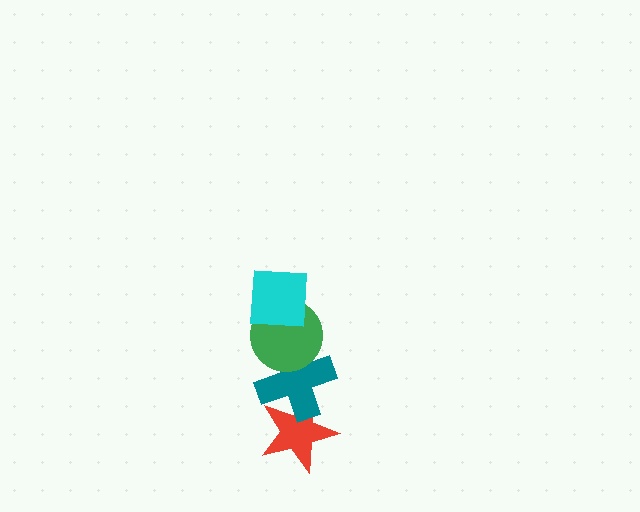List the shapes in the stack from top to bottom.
From top to bottom: the cyan square, the green circle, the teal cross, the red star.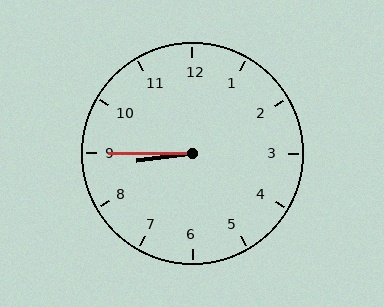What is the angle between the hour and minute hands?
Approximately 8 degrees.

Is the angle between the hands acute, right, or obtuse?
It is acute.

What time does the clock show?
8:45.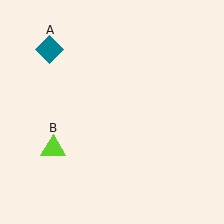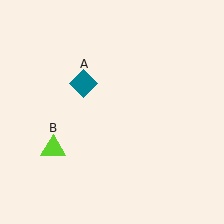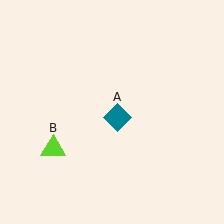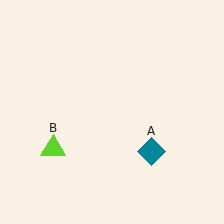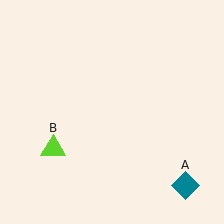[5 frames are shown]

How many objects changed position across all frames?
1 object changed position: teal diamond (object A).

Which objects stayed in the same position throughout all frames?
Lime triangle (object B) remained stationary.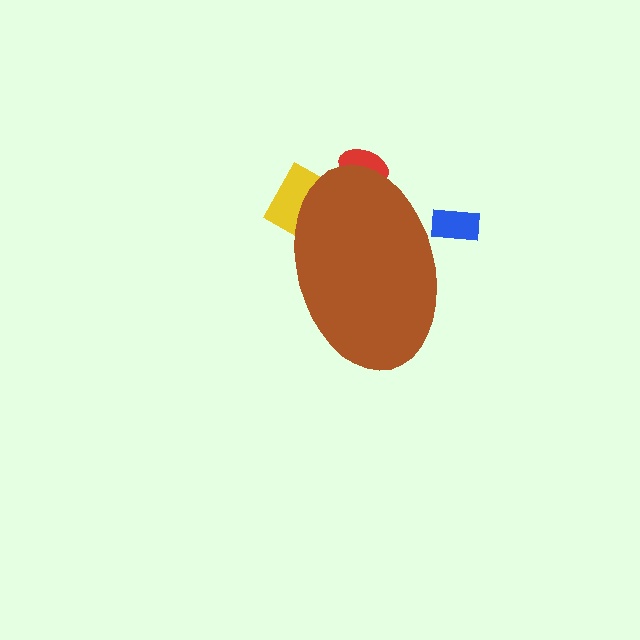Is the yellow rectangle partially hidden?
Yes, the yellow rectangle is partially hidden behind the brown ellipse.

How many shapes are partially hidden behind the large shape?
3 shapes are partially hidden.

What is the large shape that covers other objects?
A brown ellipse.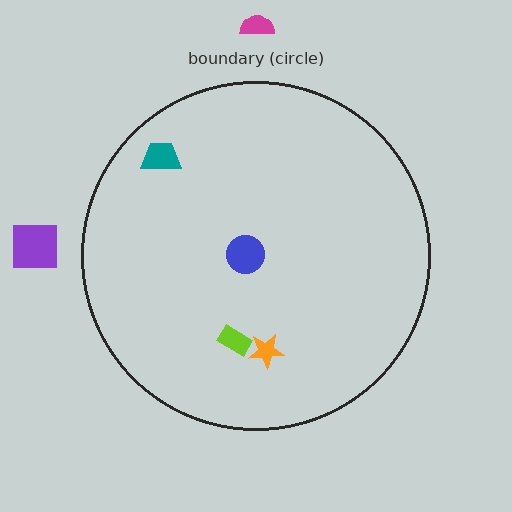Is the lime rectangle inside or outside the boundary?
Inside.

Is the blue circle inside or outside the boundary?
Inside.